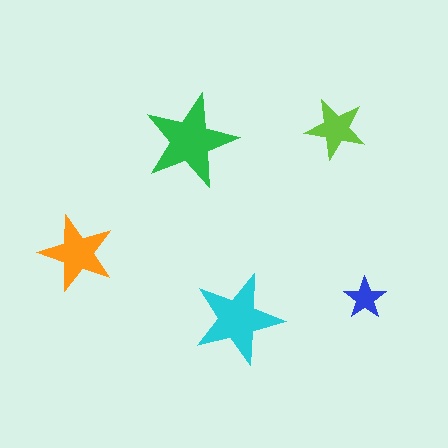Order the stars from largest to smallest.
the green one, the cyan one, the orange one, the lime one, the blue one.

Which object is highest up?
The lime star is topmost.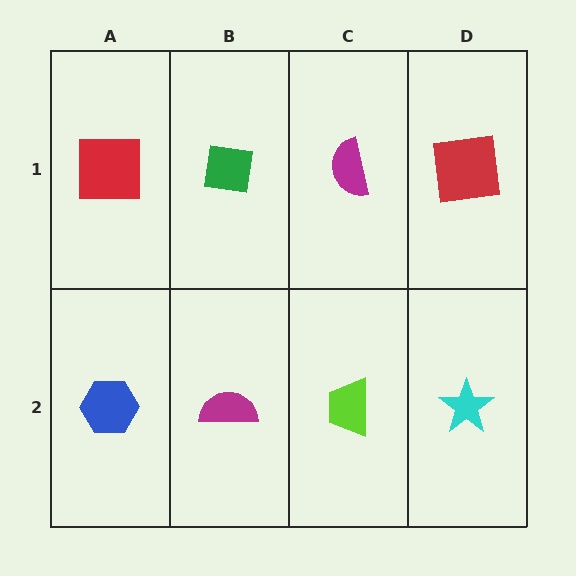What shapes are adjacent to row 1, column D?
A cyan star (row 2, column D), a magenta semicircle (row 1, column C).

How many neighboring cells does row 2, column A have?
2.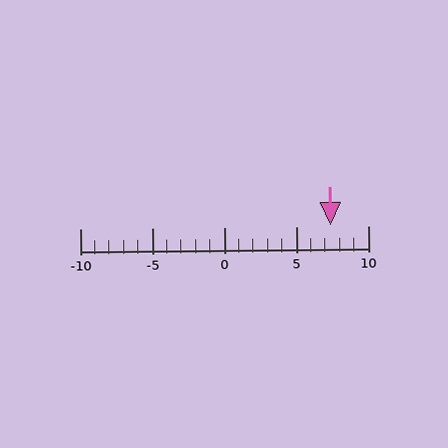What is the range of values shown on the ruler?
The ruler shows values from -10 to 10.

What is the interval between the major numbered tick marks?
The major tick marks are spaced 5 units apart.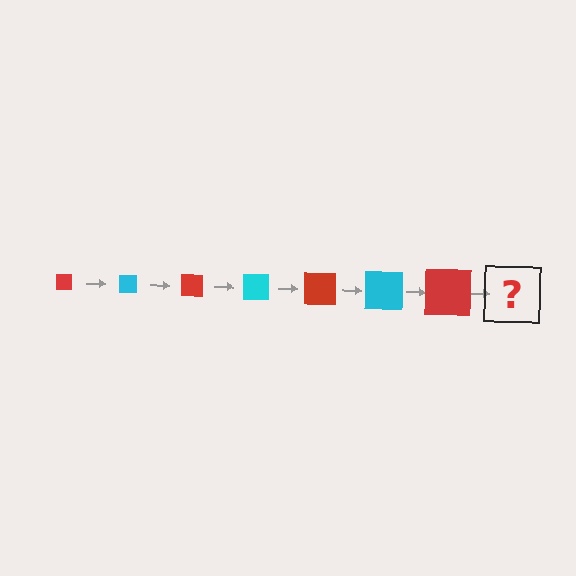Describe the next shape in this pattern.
It should be a cyan square, larger than the previous one.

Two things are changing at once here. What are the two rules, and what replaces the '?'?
The two rules are that the square grows larger each step and the color cycles through red and cyan. The '?' should be a cyan square, larger than the previous one.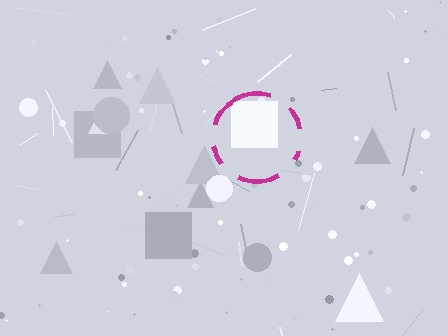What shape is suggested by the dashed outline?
The dashed outline suggests a circle.